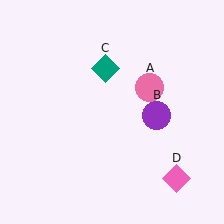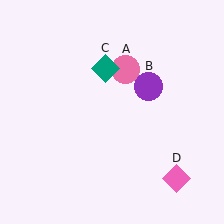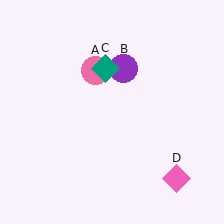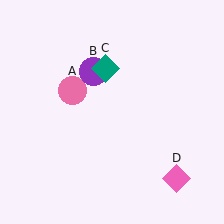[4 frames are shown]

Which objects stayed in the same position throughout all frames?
Teal diamond (object C) and pink diamond (object D) remained stationary.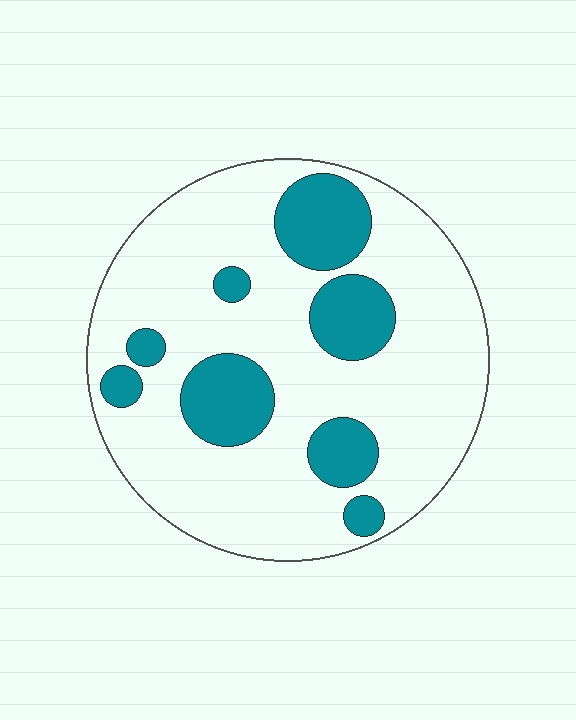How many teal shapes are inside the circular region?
8.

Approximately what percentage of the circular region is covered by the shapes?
Approximately 25%.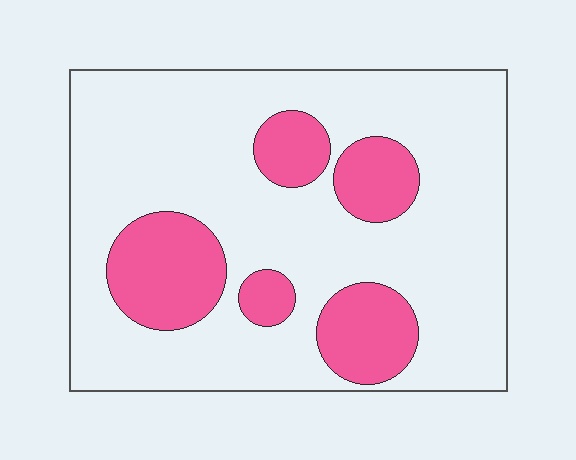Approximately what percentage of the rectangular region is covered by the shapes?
Approximately 25%.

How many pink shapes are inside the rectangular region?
5.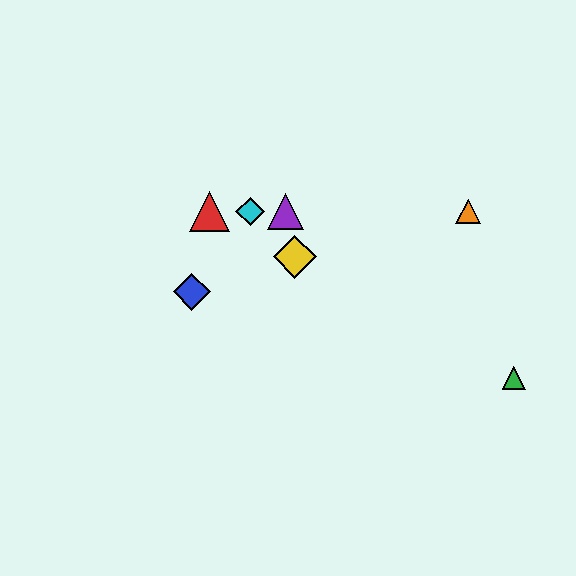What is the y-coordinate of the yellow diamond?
The yellow diamond is at y≈257.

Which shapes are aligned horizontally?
The red triangle, the purple triangle, the orange triangle, the cyan diamond are aligned horizontally.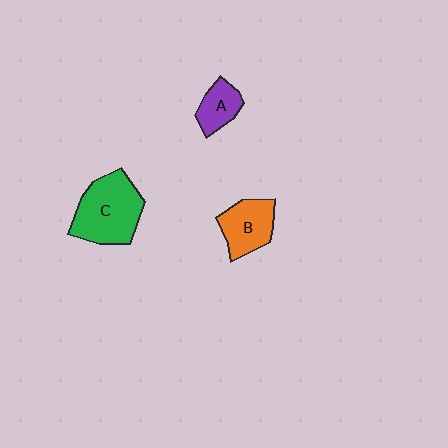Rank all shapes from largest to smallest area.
From largest to smallest: C (green), B (orange), A (purple).